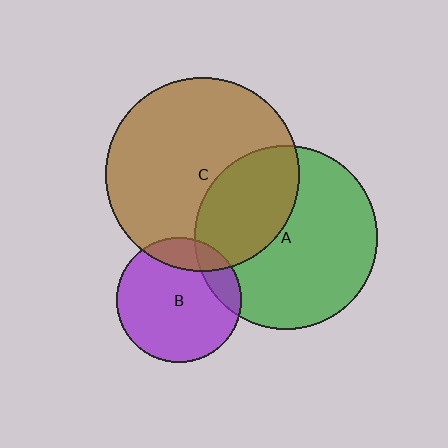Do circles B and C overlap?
Yes.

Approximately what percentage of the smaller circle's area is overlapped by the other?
Approximately 15%.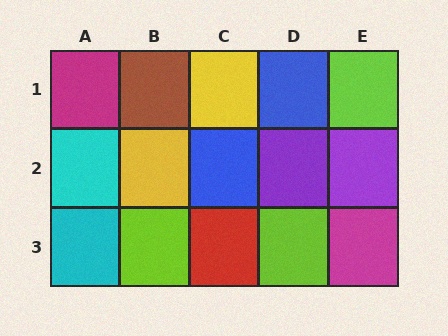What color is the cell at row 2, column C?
Blue.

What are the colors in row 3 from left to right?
Cyan, lime, red, lime, magenta.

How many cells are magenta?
2 cells are magenta.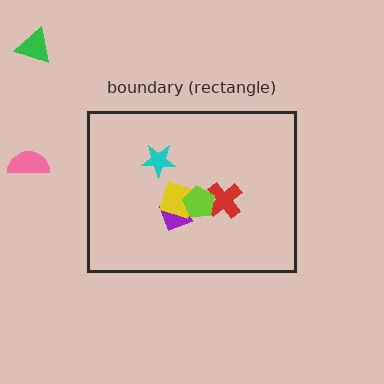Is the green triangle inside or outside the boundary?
Outside.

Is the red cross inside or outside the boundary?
Inside.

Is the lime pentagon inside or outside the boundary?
Inside.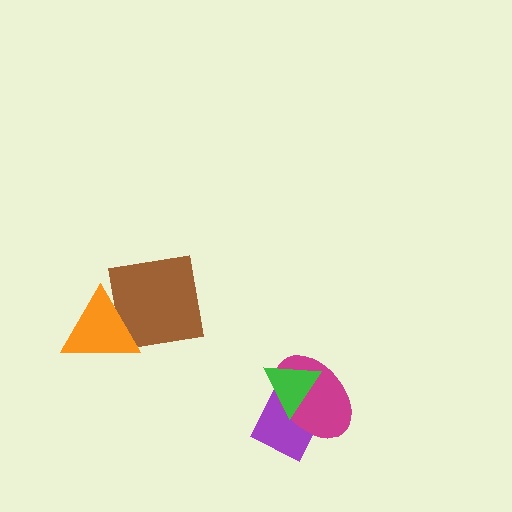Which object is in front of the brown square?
The orange triangle is in front of the brown square.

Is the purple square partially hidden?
Yes, it is partially covered by another shape.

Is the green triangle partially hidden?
No, no other shape covers it.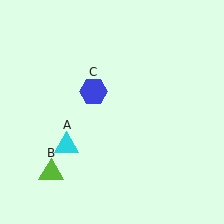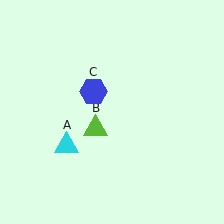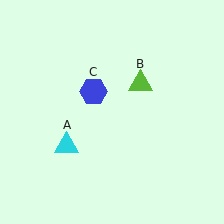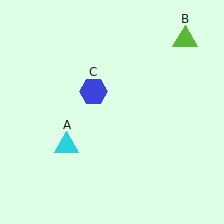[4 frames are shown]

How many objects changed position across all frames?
1 object changed position: lime triangle (object B).